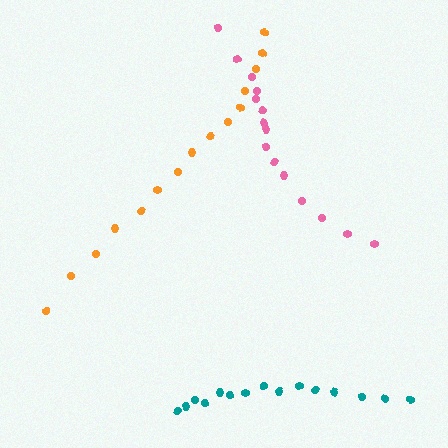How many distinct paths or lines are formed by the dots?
There are 3 distinct paths.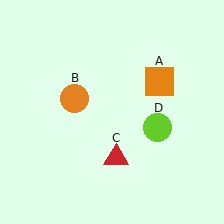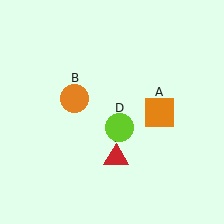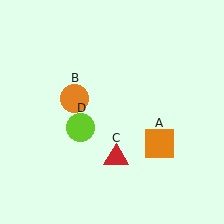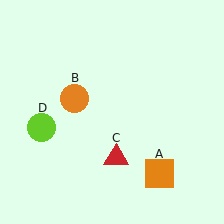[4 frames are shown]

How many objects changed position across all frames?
2 objects changed position: orange square (object A), lime circle (object D).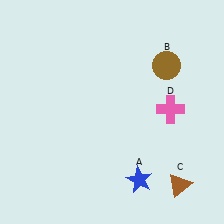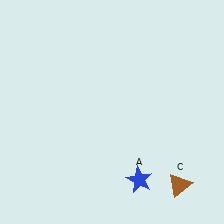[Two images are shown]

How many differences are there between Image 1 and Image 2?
There are 2 differences between the two images.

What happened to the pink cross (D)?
The pink cross (D) was removed in Image 2. It was in the top-right area of Image 1.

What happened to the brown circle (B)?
The brown circle (B) was removed in Image 2. It was in the top-right area of Image 1.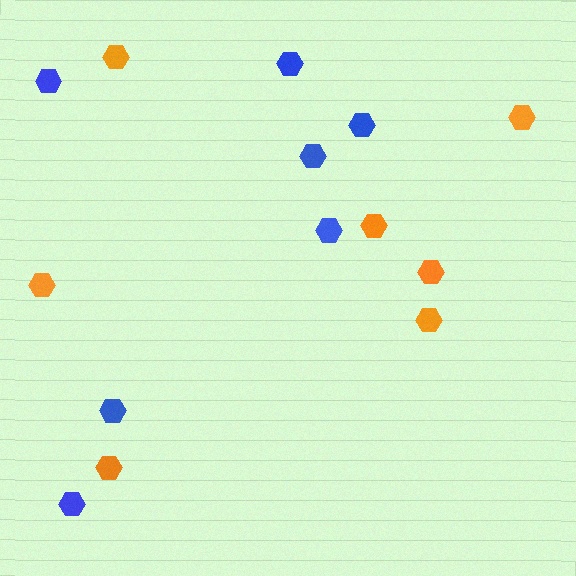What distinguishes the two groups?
There are 2 groups: one group of orange hexagons (7) and one group of blue hexagons (7).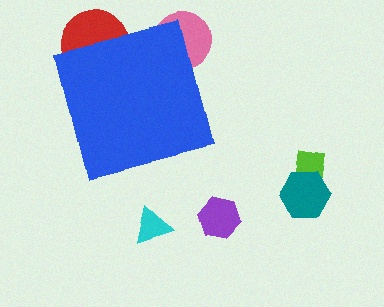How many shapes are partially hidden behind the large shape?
2 shapes are partially hidden.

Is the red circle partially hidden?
Yes, the red circle is partially hidden behind the blue square.